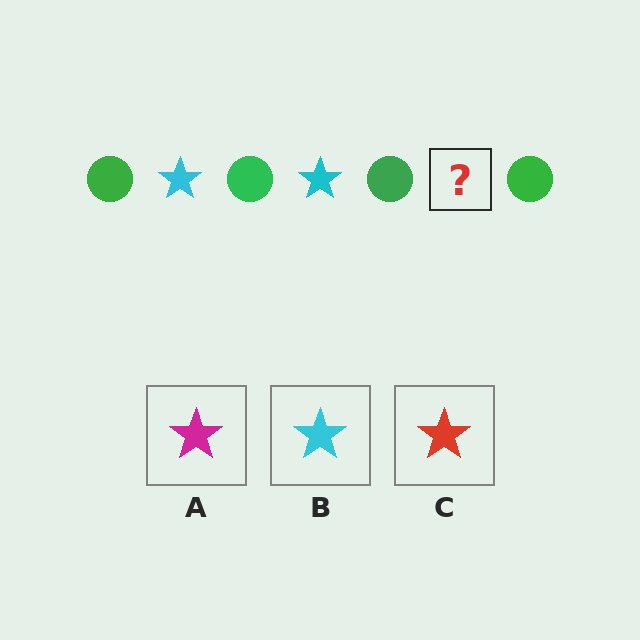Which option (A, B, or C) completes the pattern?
B.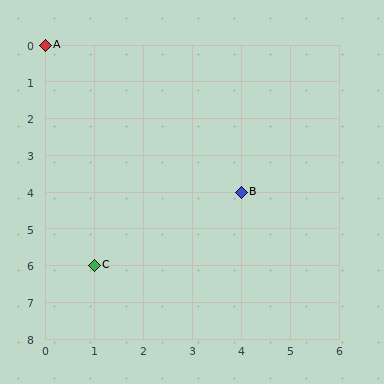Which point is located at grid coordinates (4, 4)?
Point B is at (4, 4).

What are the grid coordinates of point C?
Point C is at grid coordinates (1, 6).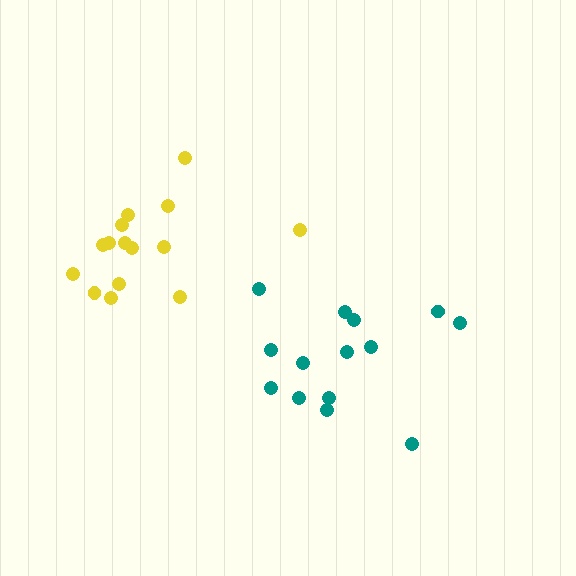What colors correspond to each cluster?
The clusters are colored: teal, yellow.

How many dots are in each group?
Group 1: 14 dots, Group 2: 15 dots (29 total).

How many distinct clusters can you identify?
There are 2 distinct clusters.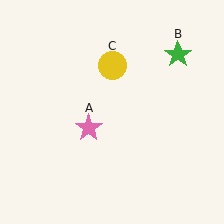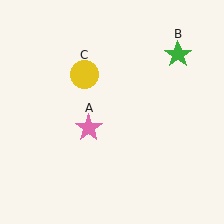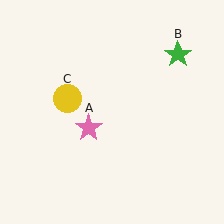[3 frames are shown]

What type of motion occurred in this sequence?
The yellow circle (object C) rotated counterclockwise around the center of the scene.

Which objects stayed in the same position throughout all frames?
Pink star (object A) and green star (object B) remained stationary.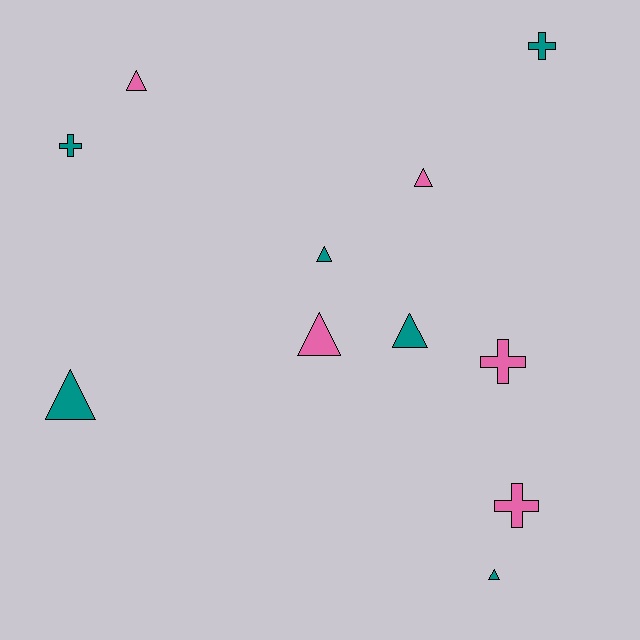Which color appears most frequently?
Teal, with 6 objects.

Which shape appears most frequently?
Triangle, with 7 objects.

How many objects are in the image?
There are 11 objects.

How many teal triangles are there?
There are 4 teal triangles.